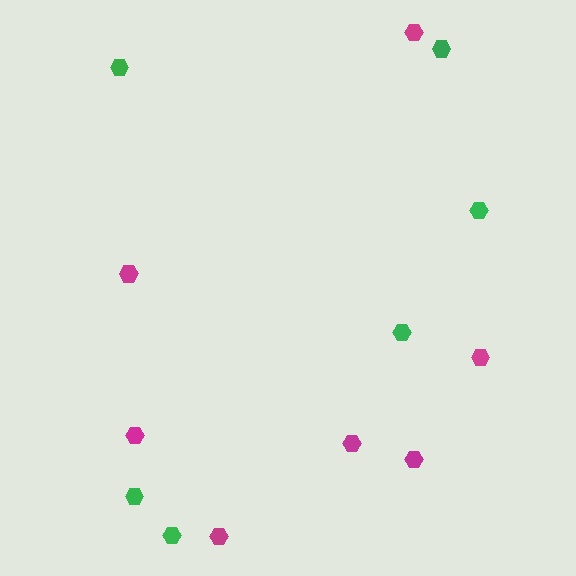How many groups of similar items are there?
There are 2 groups: one group of magenta hexagons (7) and one group of green hexagons (6).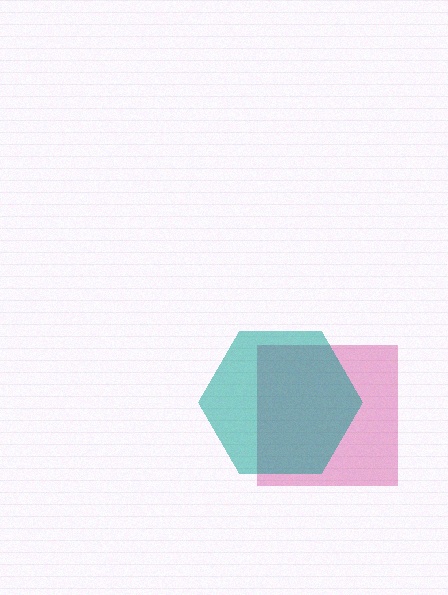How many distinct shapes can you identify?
There are 2 distinct shapes: a magenta square, a teal hexagon.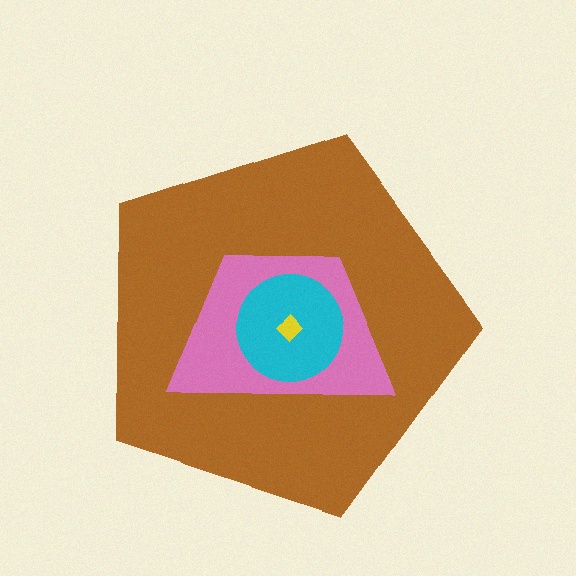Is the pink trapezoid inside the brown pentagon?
Yes.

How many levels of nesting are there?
4.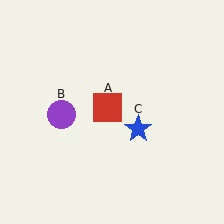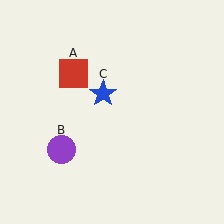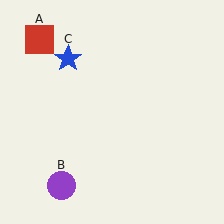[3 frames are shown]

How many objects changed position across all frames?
3 objects changed position: red square (object A), purple circle (object B), blue star (object C).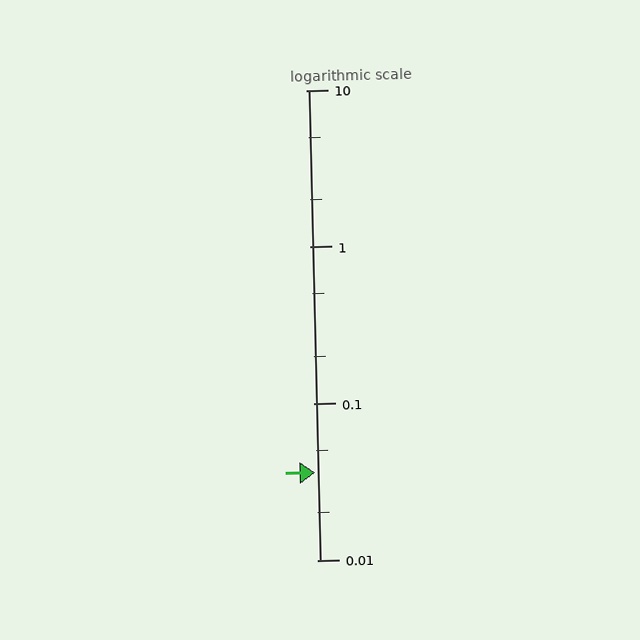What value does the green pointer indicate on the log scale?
The pointer indicates approximately 0.036.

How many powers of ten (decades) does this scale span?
The scale spans 3 decades, from 0.01 to 10.